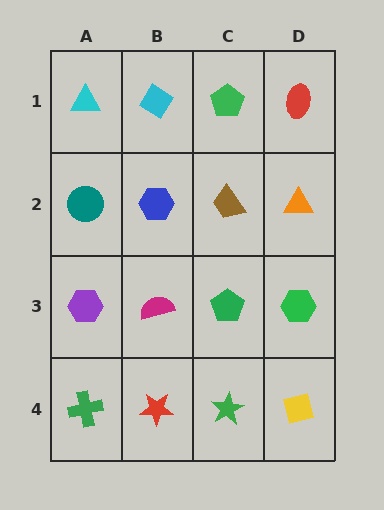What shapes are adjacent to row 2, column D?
A red ellipse (row 1, column D), a green hexagon (row 3, column D), a brown trapezoid (row 2, column C).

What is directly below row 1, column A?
A teal circle.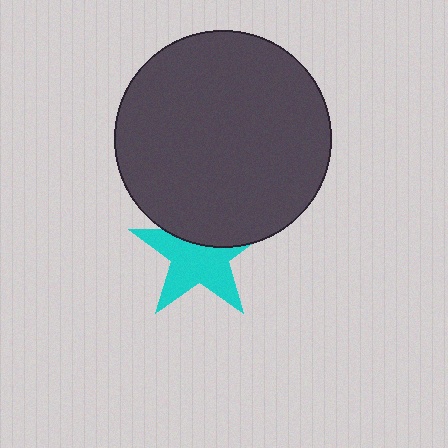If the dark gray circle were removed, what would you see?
You would see the complete cyan star.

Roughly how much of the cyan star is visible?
About half of it is visible (roughly 65%).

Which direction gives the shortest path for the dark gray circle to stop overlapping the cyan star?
Moving up gives the shortest separation.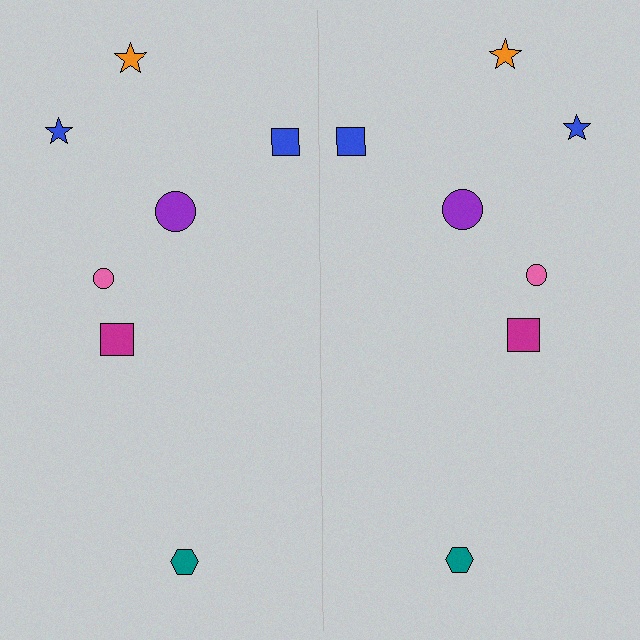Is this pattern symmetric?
Yes, this pattern has bilateral (reflection) symmetry.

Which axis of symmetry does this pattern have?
The pattern has a vertical axis of symmetry running through the center of the image.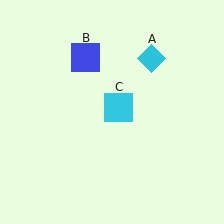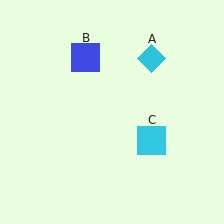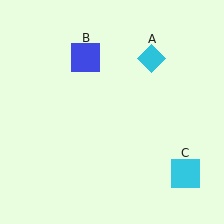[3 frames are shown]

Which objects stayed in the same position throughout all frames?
Cyan diamond (object A) and blue square (object B) remained stationary.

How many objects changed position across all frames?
1 object changed position: cyan square (object C).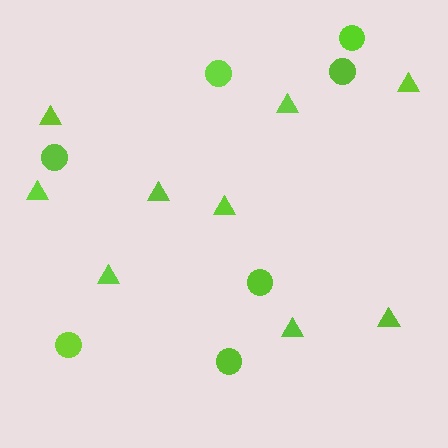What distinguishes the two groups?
There are 2 groups: one group of circles (7) and one group of triangles (9).